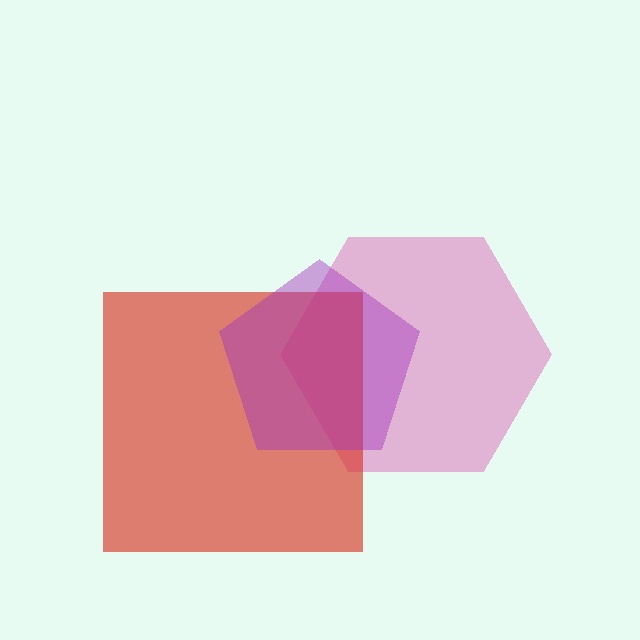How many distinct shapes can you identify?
There are 3 distinct shapes: a pink hexagon, a red square, a purple pentagon.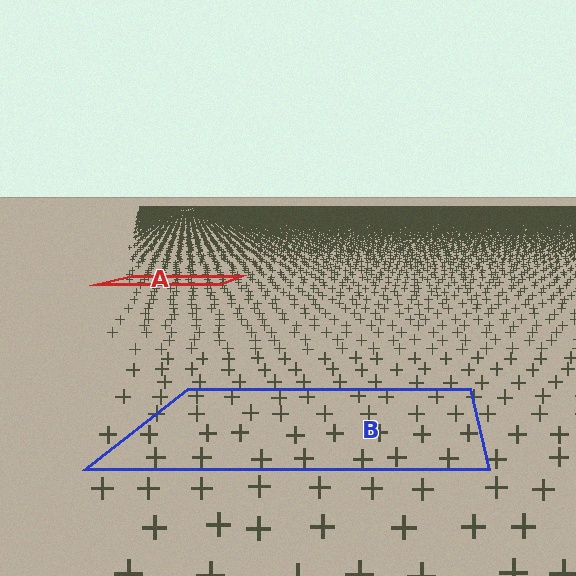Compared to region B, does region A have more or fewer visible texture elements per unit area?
Region A has more texture elements per unit area — they are packed more densely because it is farther away.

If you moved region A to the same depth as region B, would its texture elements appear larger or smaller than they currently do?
They would appear larger. At a closer depth, the same texture elements are projected at a bigger on-screen size.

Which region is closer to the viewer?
Region B is closer. The texture elements there are larger and more spread out.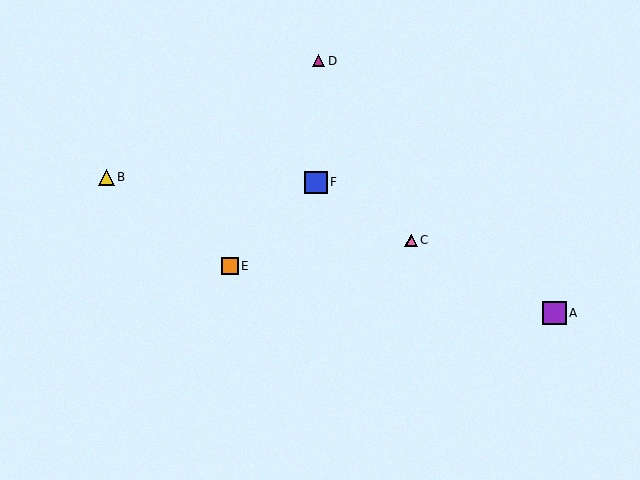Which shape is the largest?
The purple square (labeled A) is the largest.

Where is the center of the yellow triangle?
The center of the yellow triangle is at (106, 177).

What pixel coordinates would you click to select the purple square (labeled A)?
Click at (555, 313) to select the purple square A.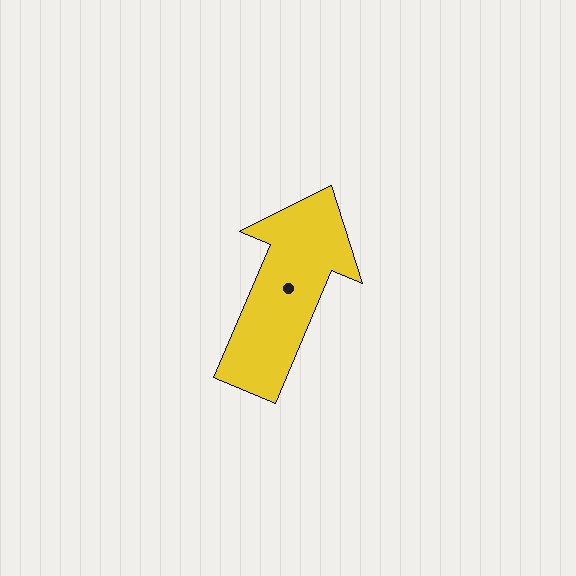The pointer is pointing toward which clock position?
Roughly 1 o'clock.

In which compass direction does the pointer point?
Northeast.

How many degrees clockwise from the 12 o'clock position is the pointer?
Approximately 23 degrees.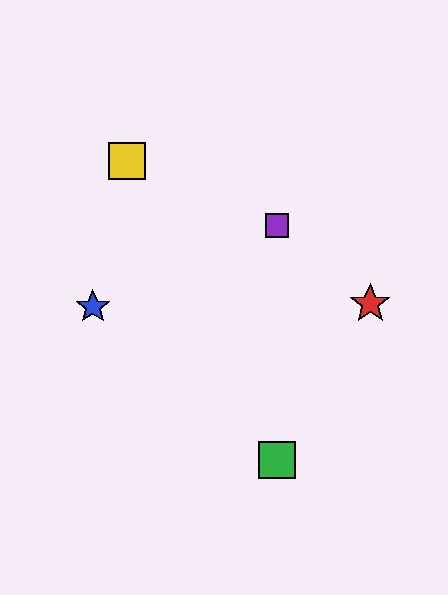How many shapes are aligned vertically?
2 shapes (the green square, the purple square) are aligned vertically.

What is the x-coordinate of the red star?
The red star is at x≈370.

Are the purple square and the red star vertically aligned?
No, the purple square is at x≈277 and the red star is at x≈370.